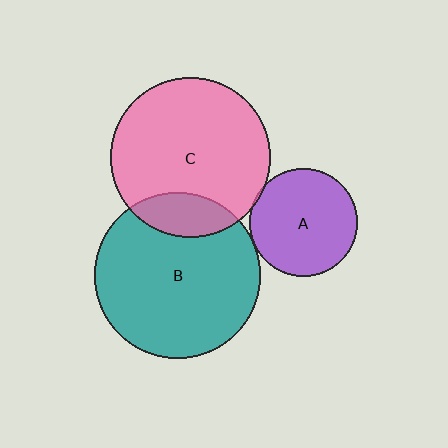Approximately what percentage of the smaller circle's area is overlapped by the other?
Approximately 5%.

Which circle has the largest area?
Circle B (teal).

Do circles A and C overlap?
Yes.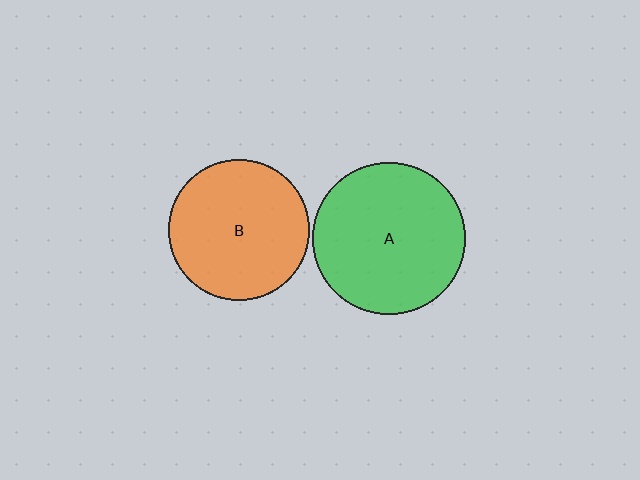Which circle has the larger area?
Circle A (green).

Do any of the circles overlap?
No, none of the circles overlap.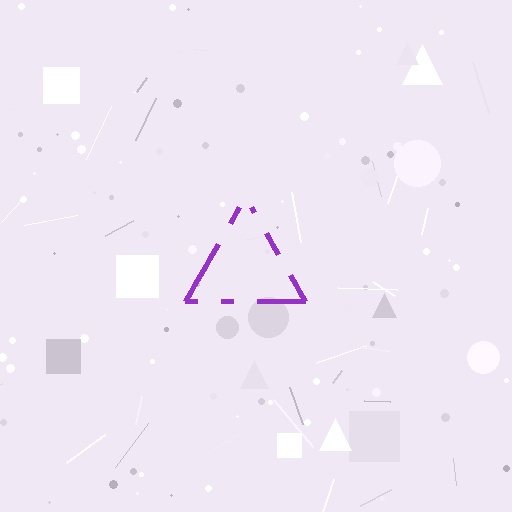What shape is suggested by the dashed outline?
The dashed outline suggests a triangle.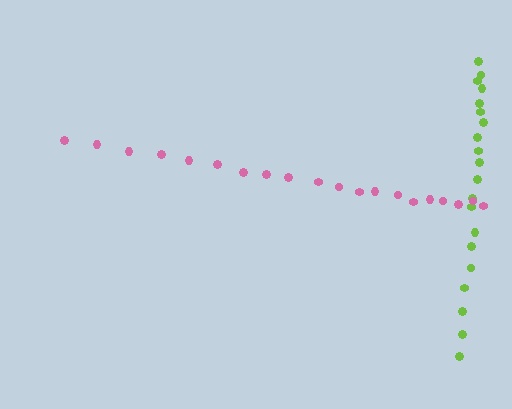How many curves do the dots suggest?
There are 2 distinct paths.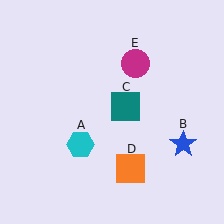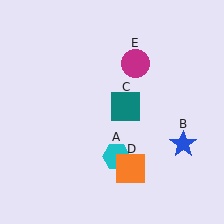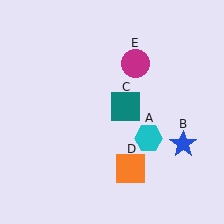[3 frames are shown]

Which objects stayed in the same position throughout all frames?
Blue star (object B) and teal square (object C) and orange square (object D) and magenta circle (object E) remained stationary.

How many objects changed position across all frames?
1 object changed position: cyan hexagon (object A).